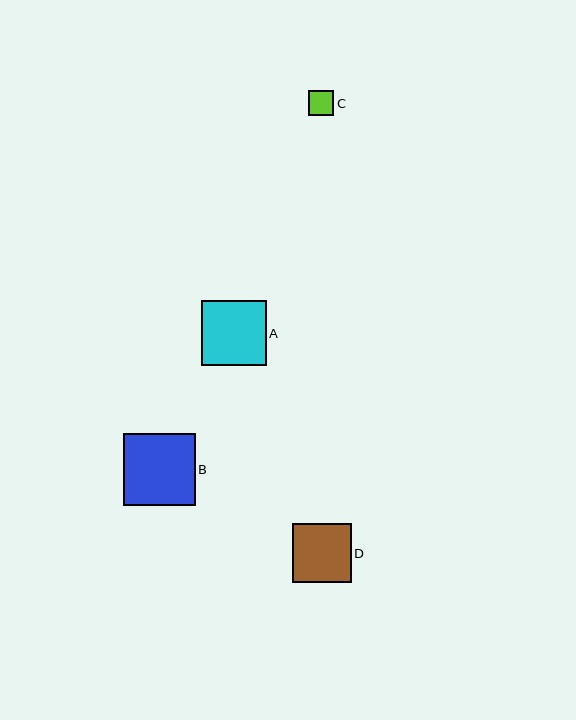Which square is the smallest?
Square C is the smallest with a size of approximately 25 pixels.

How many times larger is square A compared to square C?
Square A is approximately 2.6 times the size of square C.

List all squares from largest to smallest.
From largest to smallest: B, A, D, C.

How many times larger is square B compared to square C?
Square B is approximately 2.9 times the size of square C.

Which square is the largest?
Square B is the largest with a size of approximately 72 pixels.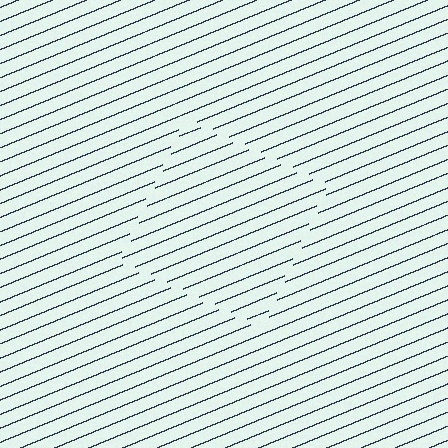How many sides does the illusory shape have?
4 sides — the line-ends trace a square.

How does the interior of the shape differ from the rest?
The interior of the shape contains the same grating, shifted by half a period — the contour is defined by the phase discontinuity where line-ends from the inner and outer gratings abut.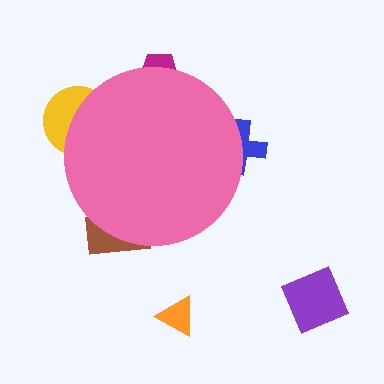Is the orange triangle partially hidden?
No, the orange triangle is fully visible.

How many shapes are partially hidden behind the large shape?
4 shapes are partially hidden.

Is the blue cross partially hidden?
Yes, the blue cross is partially hidden behind the pink circle.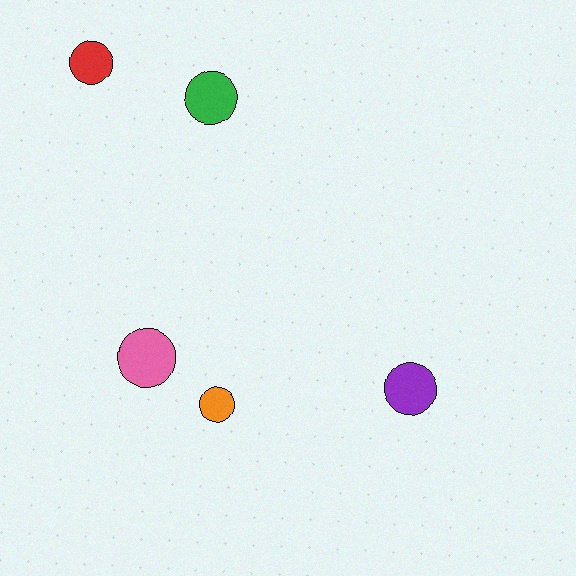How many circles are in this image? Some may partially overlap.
There are 5 circles.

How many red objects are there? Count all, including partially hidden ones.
There is 1 red object.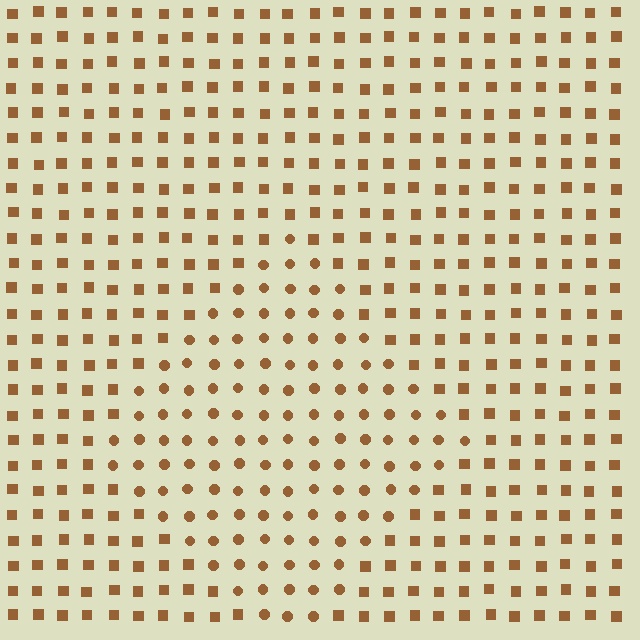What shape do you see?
I see a diamond.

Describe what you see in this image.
The image is filled with small brown elements arranged in a uniform grid. A diamond-shaped region contains circles, while the surrounding area contains squares. The boundary is defined purely by the change in element shape.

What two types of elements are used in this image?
The image uses circles inside the diamond region and squares outside it.